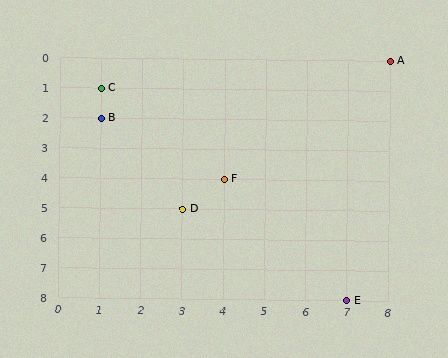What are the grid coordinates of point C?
Point C is at grid coordinates (1, 1).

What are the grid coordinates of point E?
Point E is at grid coordinates (7, 8).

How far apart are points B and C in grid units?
Points B and C are 1 row apart.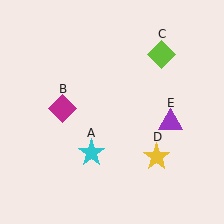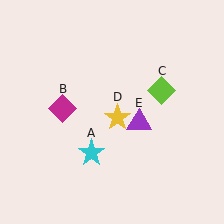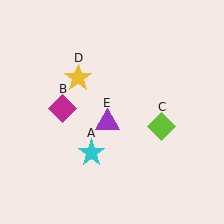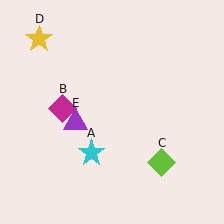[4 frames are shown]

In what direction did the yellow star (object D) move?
The yellow star (object D) moved up and to the left.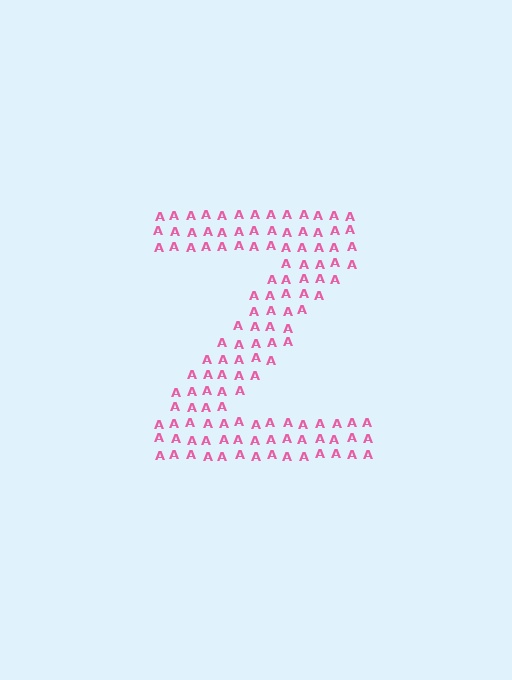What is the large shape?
The large shape is the letter Z.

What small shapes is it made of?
It is made of small letter A's.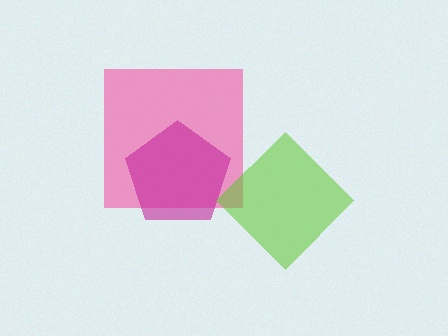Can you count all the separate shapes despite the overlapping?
Yes, there are 3 separate shapes.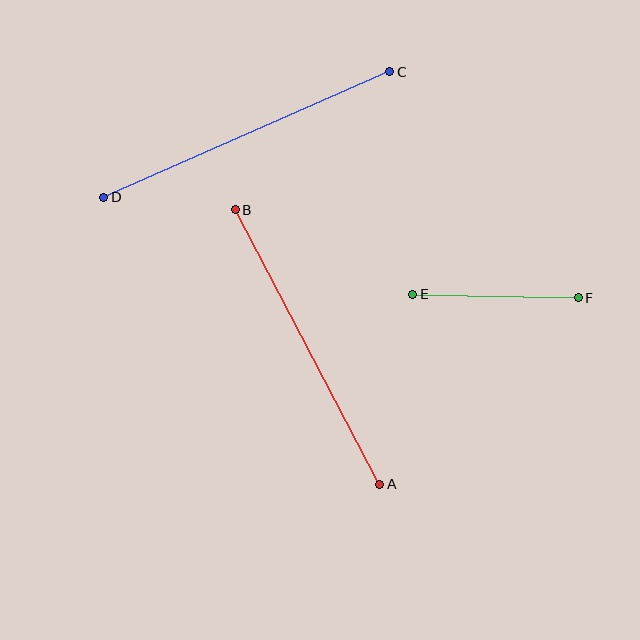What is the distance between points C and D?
The distance is approximately 312 pixels.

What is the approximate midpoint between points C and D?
The midpoint is at approximately (247, 134) pixels.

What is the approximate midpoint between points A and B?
The midpoint is at approximately (308, 347) pixels.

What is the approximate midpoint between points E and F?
The midpoint is at approximately (496, 296) pixels.